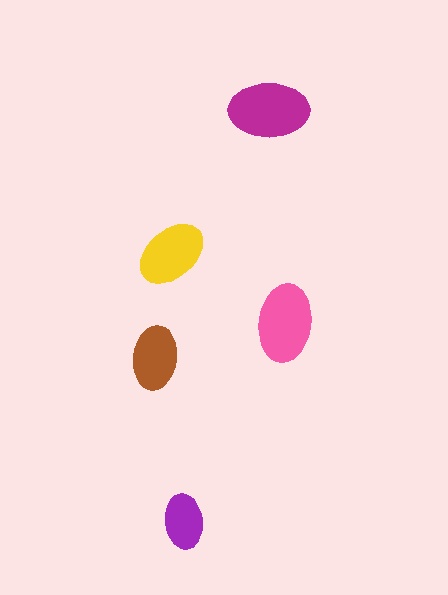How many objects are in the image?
There are 5 objects in the image.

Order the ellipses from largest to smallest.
the magenta one, the pink one, the yellow one, the brown one, the purple one.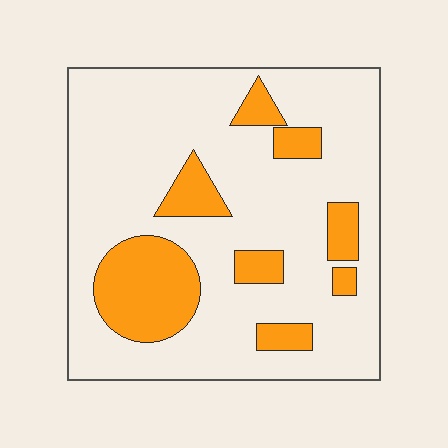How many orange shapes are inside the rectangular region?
8.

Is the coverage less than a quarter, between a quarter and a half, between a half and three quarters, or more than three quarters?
Less than a quarter.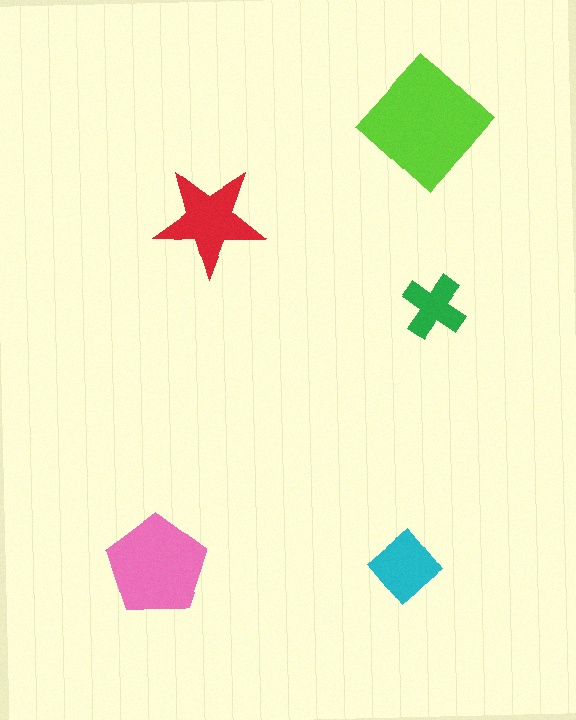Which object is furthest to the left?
The pink pentagon is leftmost.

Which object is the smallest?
The green cross.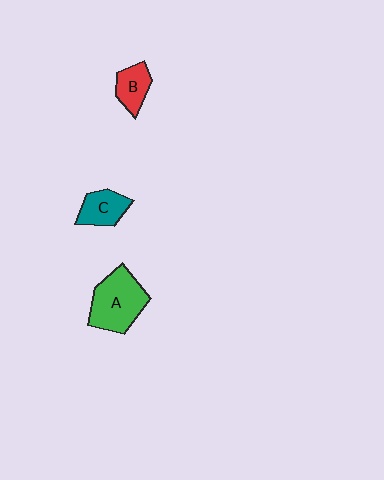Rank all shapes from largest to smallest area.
From largest to smallest: A (green), C (teal), B (red).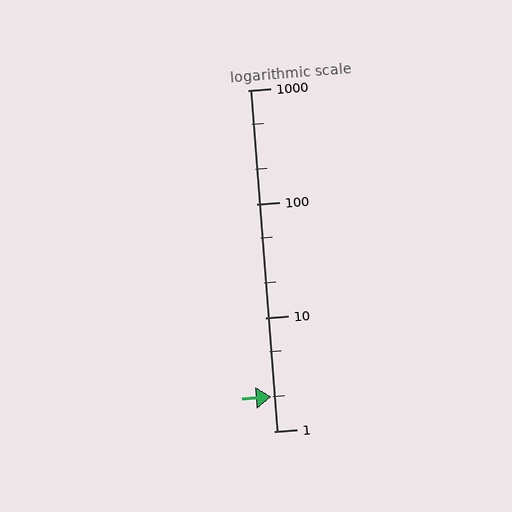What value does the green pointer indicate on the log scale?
The pointer indicates approximately 2.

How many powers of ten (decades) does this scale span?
The scale spans 3 decades, from 1 to 1000.